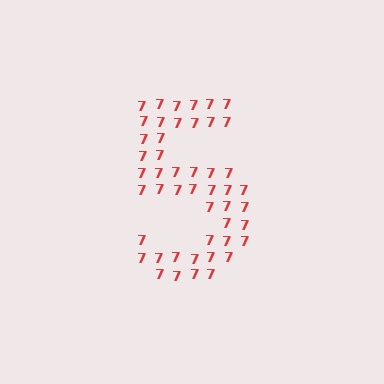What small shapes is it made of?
It is made of small digit 7's.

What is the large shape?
The large shape is the digit 5.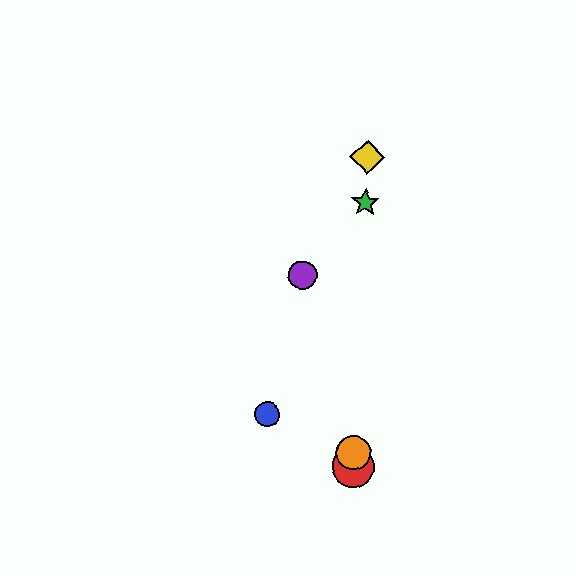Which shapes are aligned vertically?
The red circle, the green star, the yellow diamond, the orange circle are aligned vertically.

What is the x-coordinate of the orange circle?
The orange circle is at x≈354.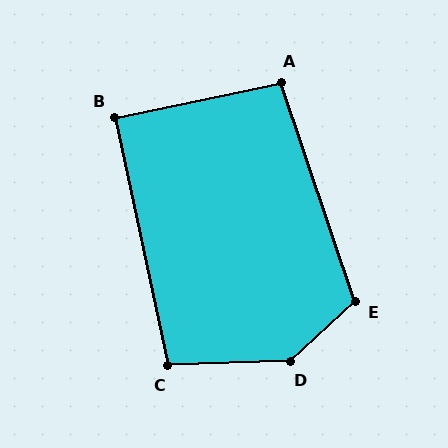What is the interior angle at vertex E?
Approximately 114 degrees (obtuse).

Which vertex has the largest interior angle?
D, at approximately 139 degrees.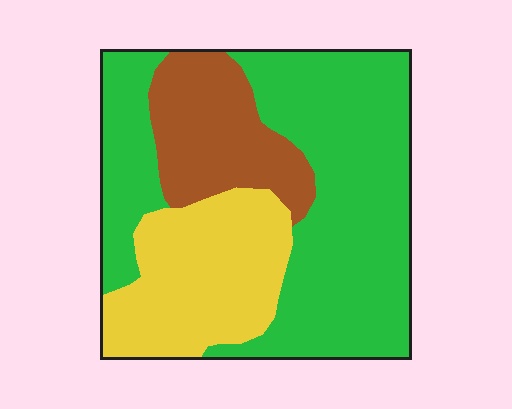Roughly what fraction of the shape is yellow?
Yellow covers around 25% of the shape.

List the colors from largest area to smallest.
From largest to smallest: green, yellow, brown.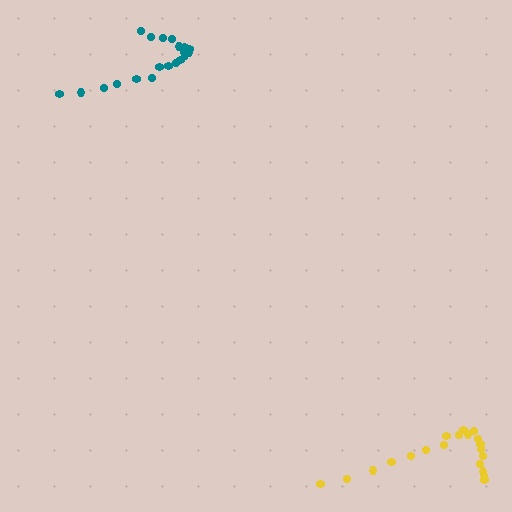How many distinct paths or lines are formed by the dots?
There are 2 distinct paths.